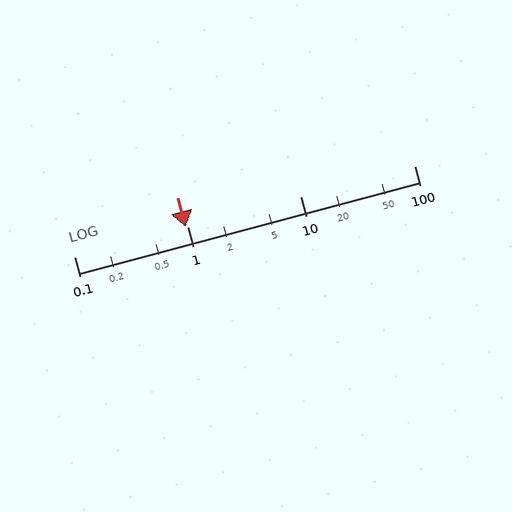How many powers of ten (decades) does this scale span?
The scale spans 3 decades, from 0.1 to 100.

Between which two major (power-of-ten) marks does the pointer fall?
The pointer is between 0.1 and 1.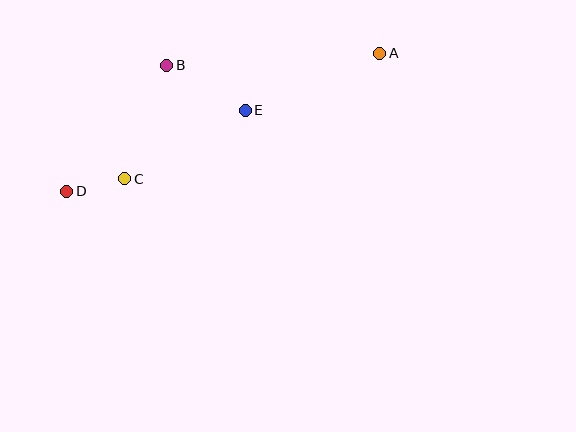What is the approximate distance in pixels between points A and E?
The distance between A and E is approximately 146 pixels.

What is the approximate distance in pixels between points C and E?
The distance between C and E is approximately 138 pixels.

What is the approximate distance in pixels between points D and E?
The distance between D and E is approximately 196 pixels.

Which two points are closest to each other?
Points C and D are closest to each other.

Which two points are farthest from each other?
Points A and D are farthest from each other.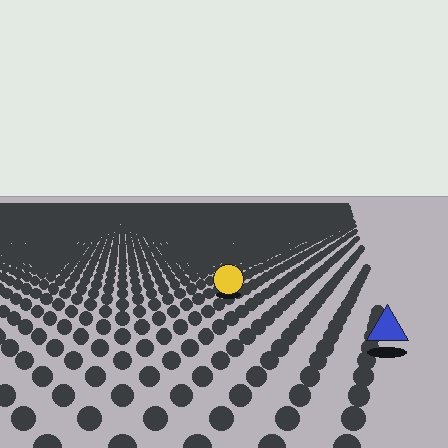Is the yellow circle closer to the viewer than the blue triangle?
No. The blue triangle is closer — you can tell from the texture gradient: the ground texture is coarser near it.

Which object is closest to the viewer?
The blue triangle is closest. The texture marks near it are larger and more spread out.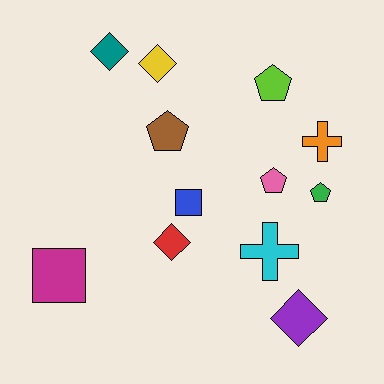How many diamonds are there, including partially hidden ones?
There are 4 diamonds.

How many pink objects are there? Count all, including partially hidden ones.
There is 1 pink object.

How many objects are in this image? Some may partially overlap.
There are 12 objects.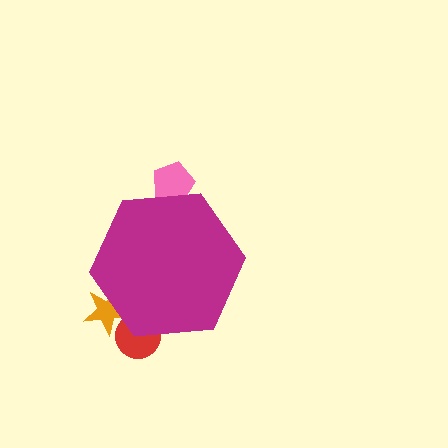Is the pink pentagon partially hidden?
Yes, the pink pentagon is partially hidden behind the magenta hexagon.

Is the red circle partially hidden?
Yes, the red circle is partially hidden behind the magenta hexagon.